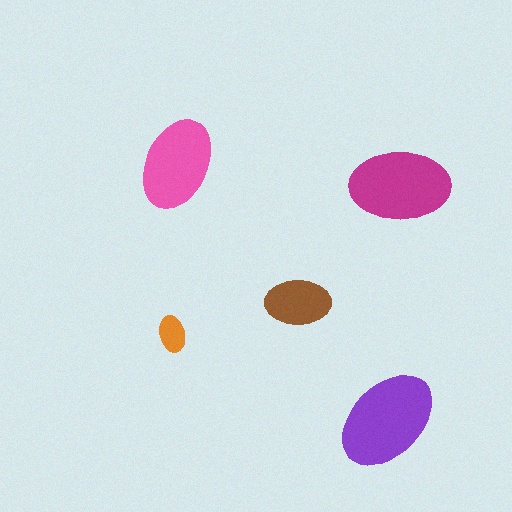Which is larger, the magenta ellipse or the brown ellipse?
The magenta one.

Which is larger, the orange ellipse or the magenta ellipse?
The magenta one.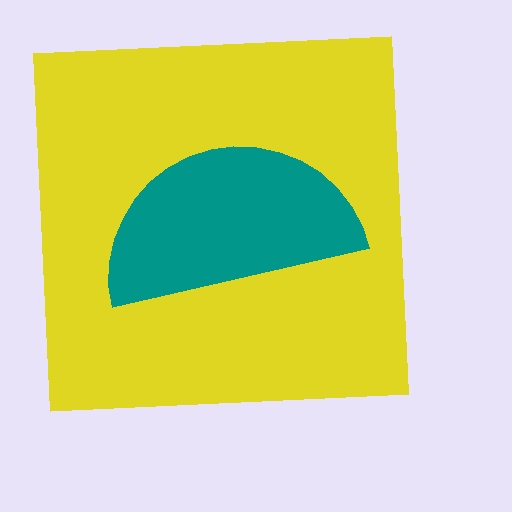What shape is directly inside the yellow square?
The teal semicircle.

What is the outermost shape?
The yellow square.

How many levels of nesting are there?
2.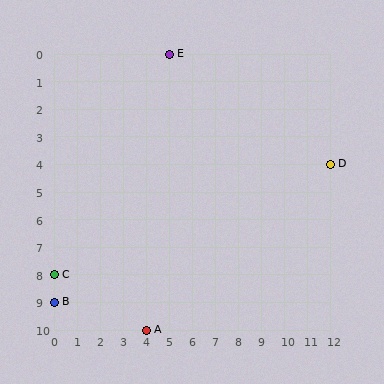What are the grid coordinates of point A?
Point A is at grid coordinates (4, 10).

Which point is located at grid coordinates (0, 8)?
Point C is at (0, 8).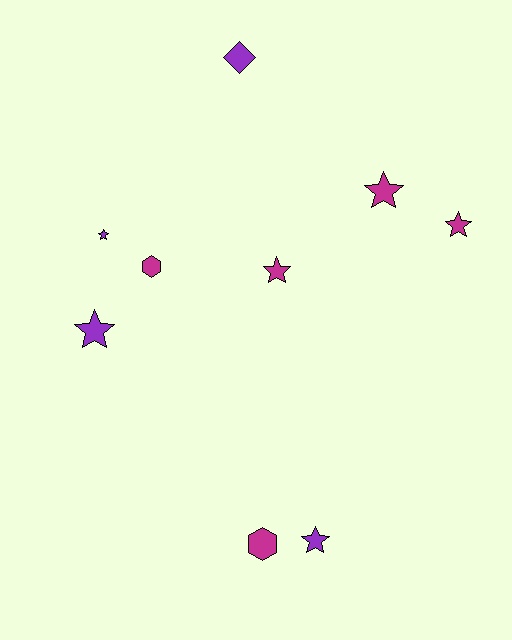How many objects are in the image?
There are 9 objects.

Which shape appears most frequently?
Star, with 6 objects.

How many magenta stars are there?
There are 3 magenta stars.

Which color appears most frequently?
Magenta, with 5 objects.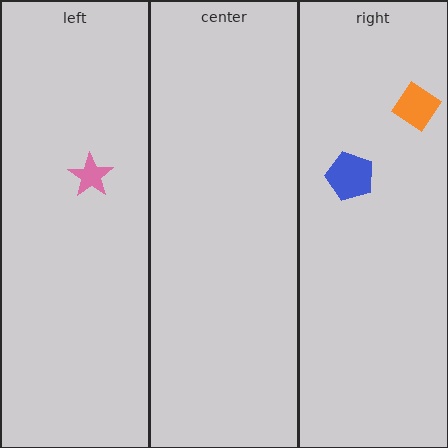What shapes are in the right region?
The blue pentagon, the orange diamond.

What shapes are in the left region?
The pink star.